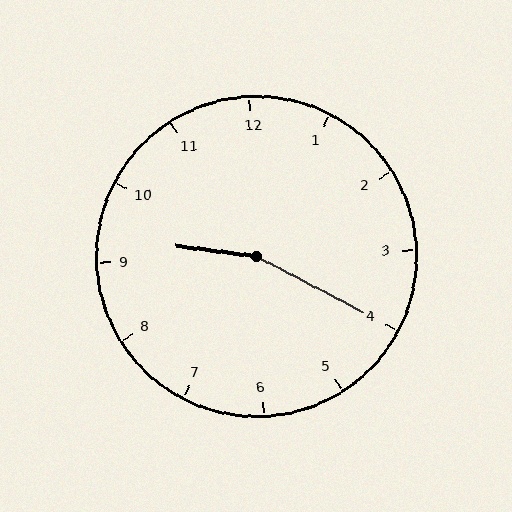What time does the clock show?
9:20.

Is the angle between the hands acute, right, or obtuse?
It is obtuse.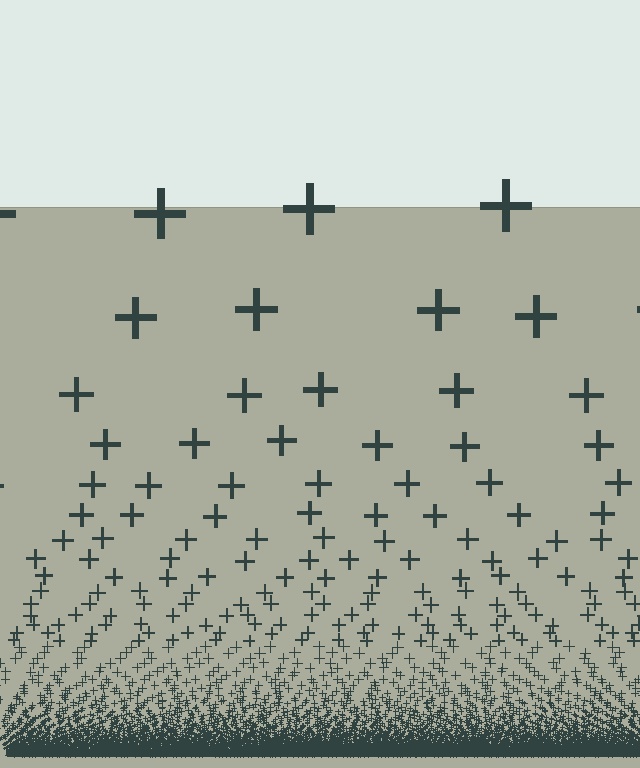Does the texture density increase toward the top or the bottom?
Density increases toward the bottom.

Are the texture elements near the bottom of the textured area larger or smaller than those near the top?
Smaller. The gradient is inverted — elements near the bottom are smaller and denser.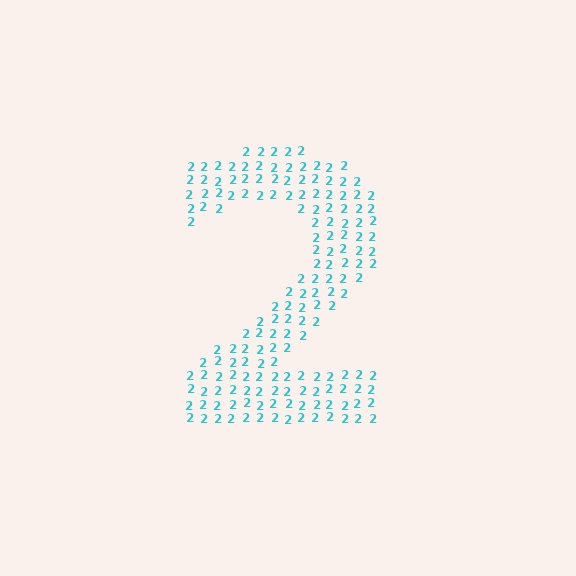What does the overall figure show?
The overall figure shows the digit 2.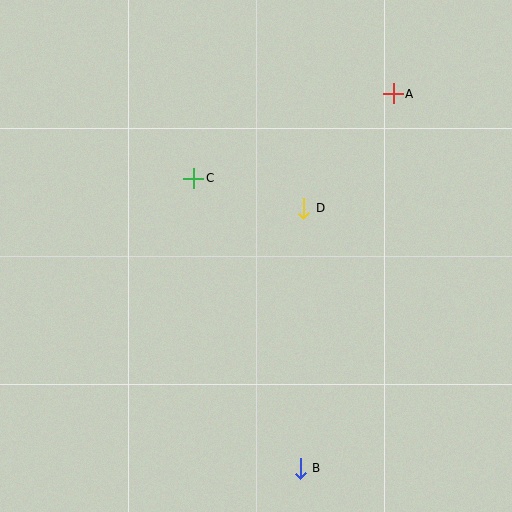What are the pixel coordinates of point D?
Point D is at (304, 208).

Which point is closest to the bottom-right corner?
Point B is closest to the bottom-right corner.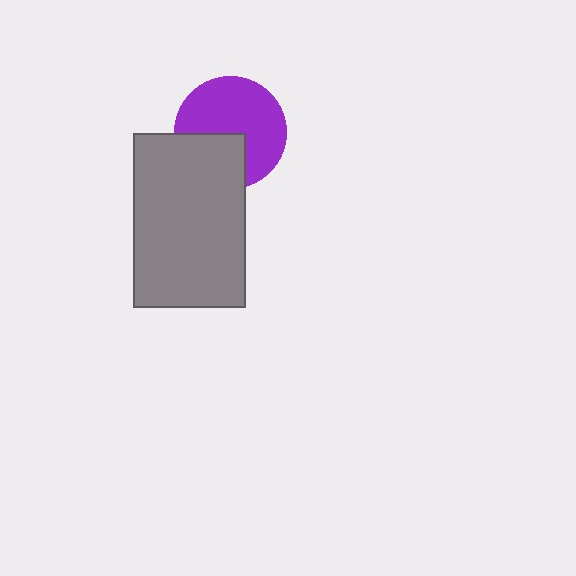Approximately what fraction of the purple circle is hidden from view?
Roughly 33% of the purple circle is hidden behind the gray rectangle.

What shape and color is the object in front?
The object in front is a gray rectangle.